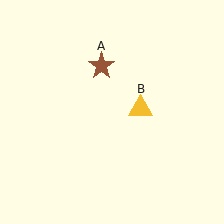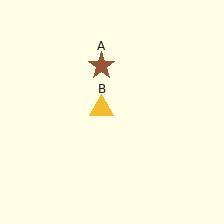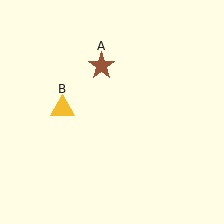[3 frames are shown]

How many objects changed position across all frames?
1 object changed position: yellow triangle (object B).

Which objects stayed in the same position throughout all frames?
Brown star (object A) remained stationary.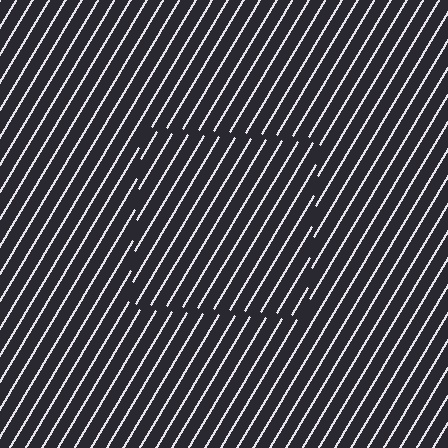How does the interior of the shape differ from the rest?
The interior of the shape contains the same grating, shifted by half a period — the contour is defined by the phase discontinuity where line-ends from the inner and outer gratings abut.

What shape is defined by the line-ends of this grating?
An illusory square. The interior of the shape contains the same grating, shifted by half a period — the contour is defined by the phase discontinuity where line-ends from the inner and outer gratings abut.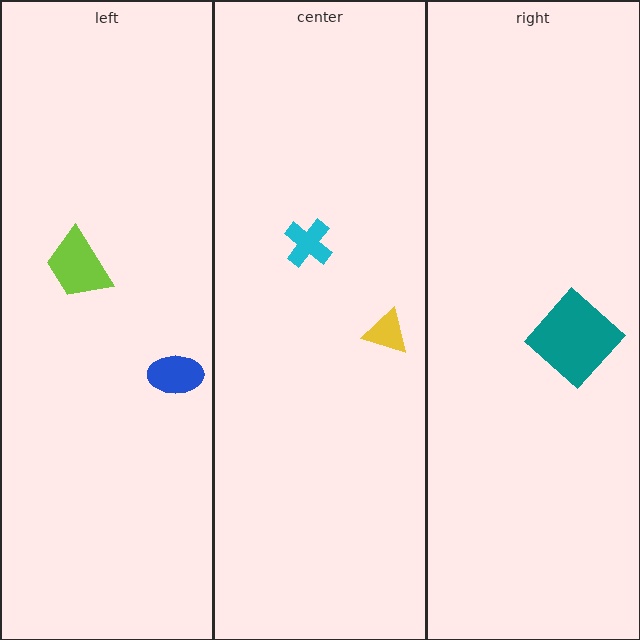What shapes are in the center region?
The cyan cross, the yellow triangle.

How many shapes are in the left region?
2.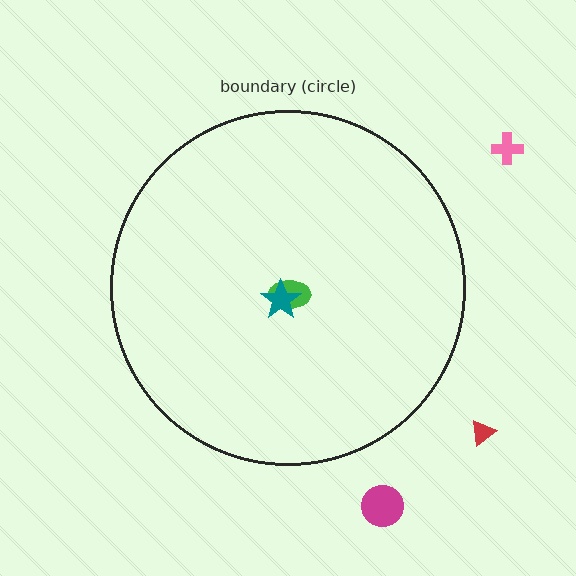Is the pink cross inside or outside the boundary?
Outside.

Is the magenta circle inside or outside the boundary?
Outside.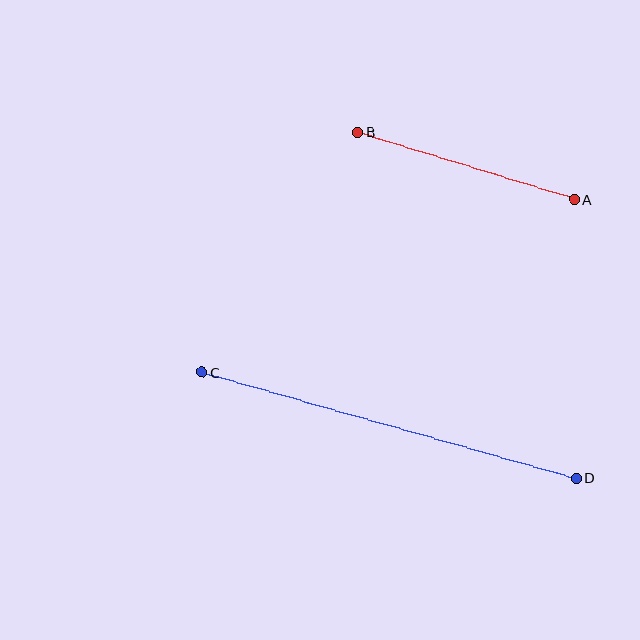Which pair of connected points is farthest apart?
Points C and D are farthest apart.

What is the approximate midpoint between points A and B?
The midpoint is at approximately (466, 166) pixels.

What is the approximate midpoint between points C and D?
The midpoint is at approximately (389, 425) pixels.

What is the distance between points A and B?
The distance is approximately 227 pixels.